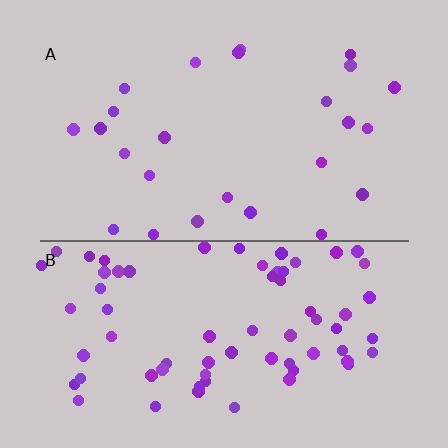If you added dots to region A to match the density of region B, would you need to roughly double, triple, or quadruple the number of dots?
Approximately triple.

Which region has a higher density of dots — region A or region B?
B (the bottom).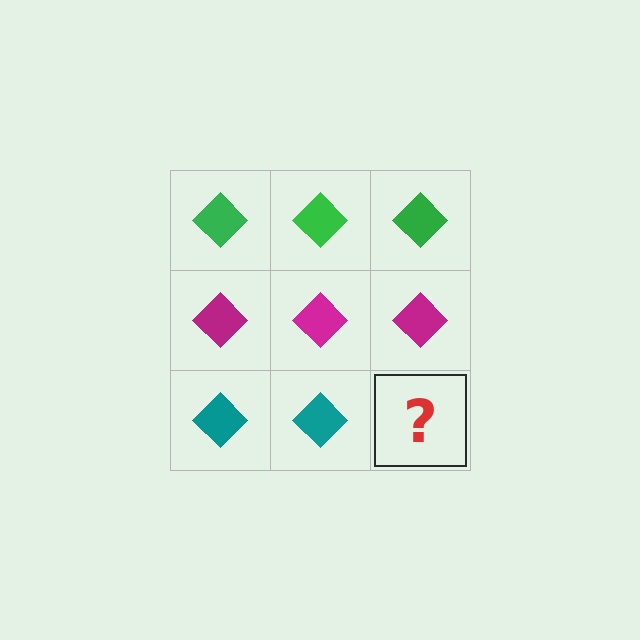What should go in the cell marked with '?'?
The missing cell should contain a teal diamond.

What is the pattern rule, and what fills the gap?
The rule is that each row has a consistent color. The gap should be filled with a teal diamond.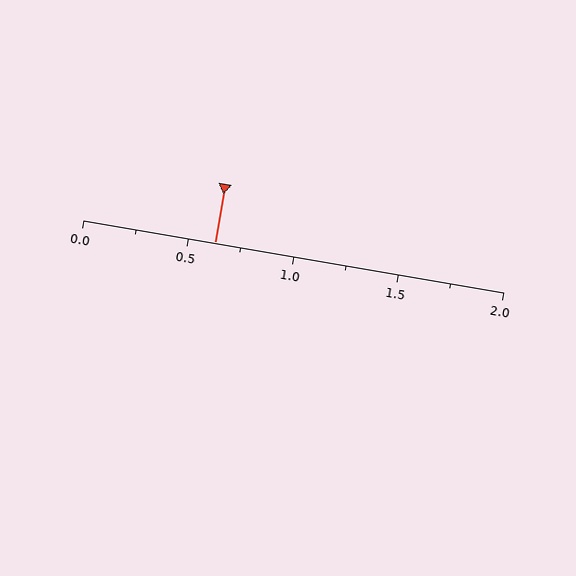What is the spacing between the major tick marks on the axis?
The major ticks are spaced 0.5 apart.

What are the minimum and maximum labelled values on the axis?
The axis runs from 0.0 to 2.0.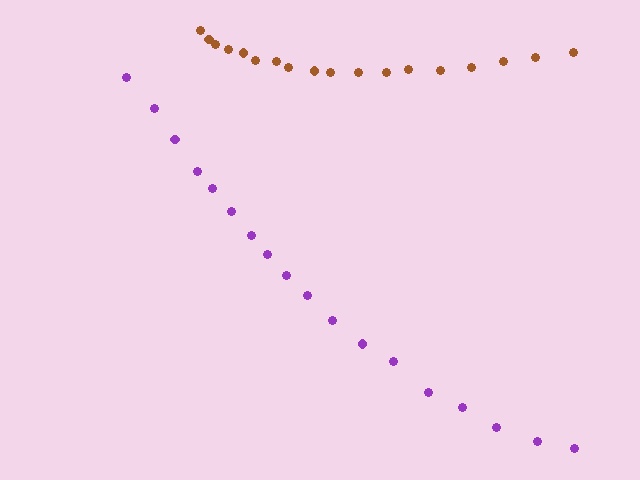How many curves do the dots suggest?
There are 2 distinct paths.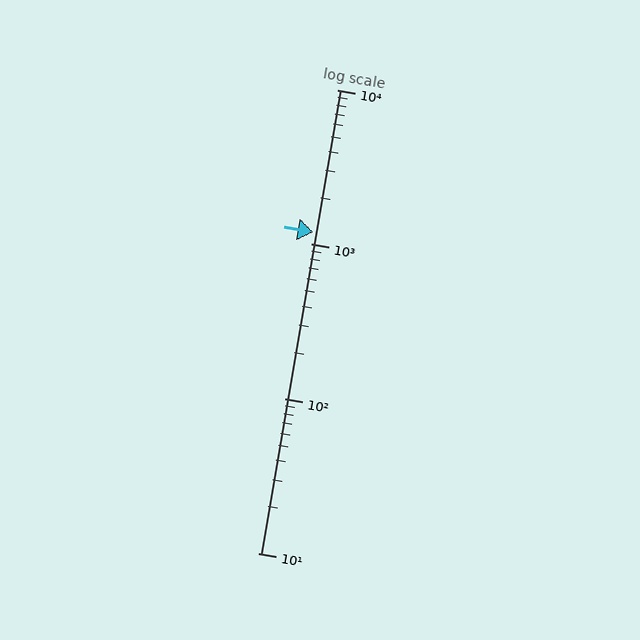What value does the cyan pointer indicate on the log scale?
The pointer indicates approximately 1200.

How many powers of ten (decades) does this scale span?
The scale spans 3 decades, from 10 to 10000.